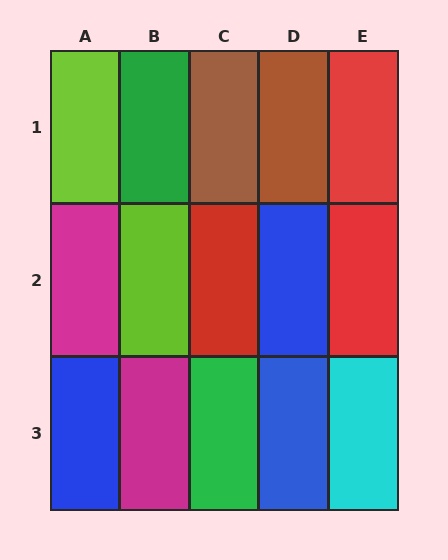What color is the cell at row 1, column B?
Green.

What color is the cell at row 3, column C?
Green.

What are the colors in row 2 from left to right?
Magenta, lime, red, blue, red.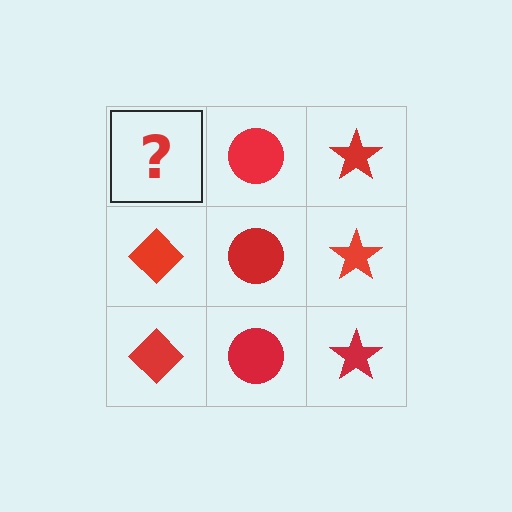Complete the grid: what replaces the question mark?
The question mark should be replaced with a red diamond.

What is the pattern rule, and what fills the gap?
The rule is that each column has a consistent shape. The gap should be filled with a red diamond.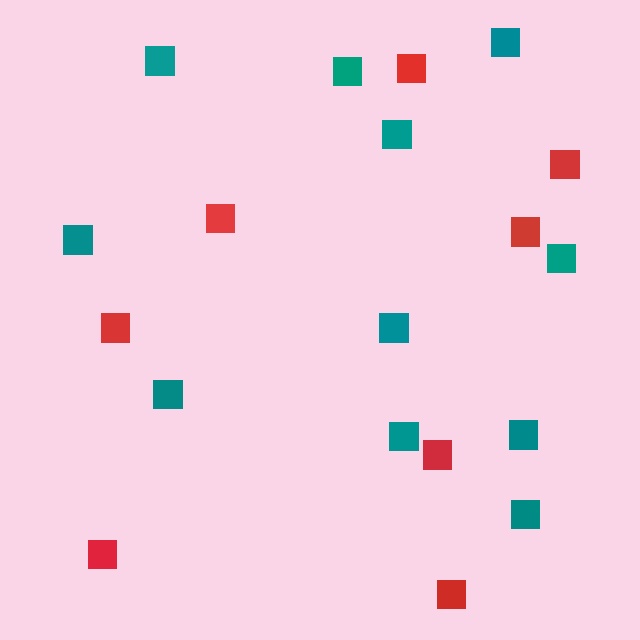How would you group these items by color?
There are 2 groups: one group of red squares (8) and one group of teal squares (11).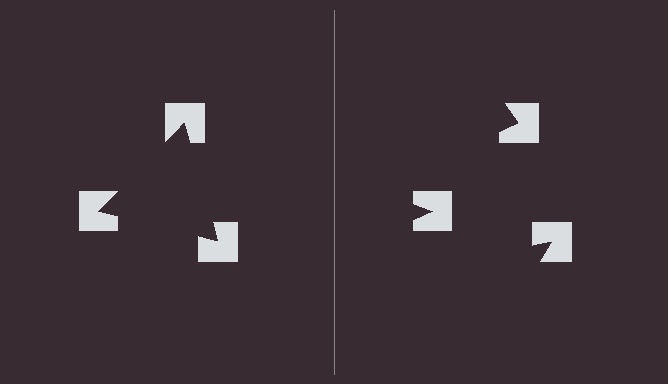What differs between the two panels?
The notched squares are positioned identically on both sides; only the wedge orientations differ. On the left they align to a triangle; on the right they are misaligned.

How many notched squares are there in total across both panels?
6 — 3 on each side.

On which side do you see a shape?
An illusory triangle appears on the left side. On the right side the wedge cuts are rotated, so no coherent shape forms.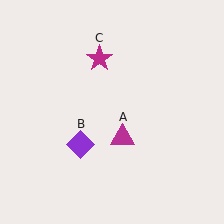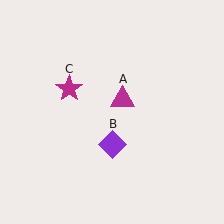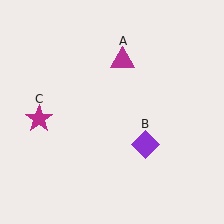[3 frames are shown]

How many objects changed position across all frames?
3 objects changed position: magenta triangle (object A), purple diamond (object B), magenta star (object C).